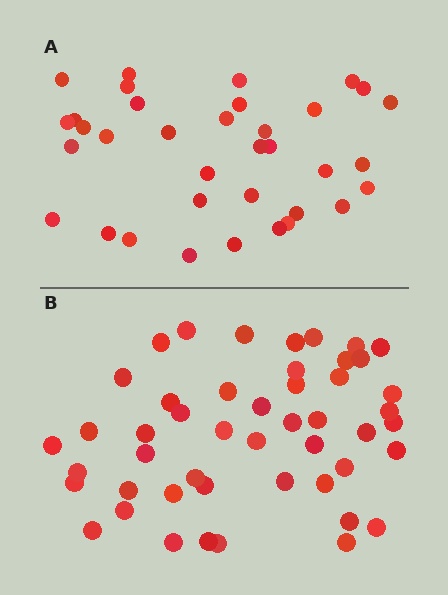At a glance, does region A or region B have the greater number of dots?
Region B (the bottom region) has more dots.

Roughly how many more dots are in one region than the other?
Region B has approximately 15 more dots than region A.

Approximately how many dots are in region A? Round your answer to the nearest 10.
About 40 dots. (The exact count is 35, which rounds to 40.)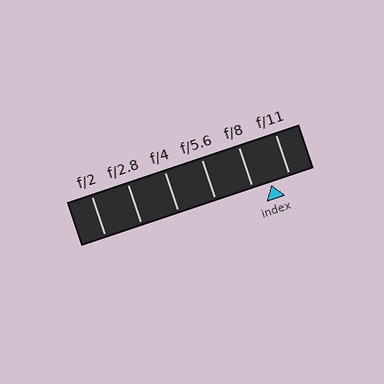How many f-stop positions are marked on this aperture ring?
There are 6 f-stop positions marked.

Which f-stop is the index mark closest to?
The index mark is closest to f/8.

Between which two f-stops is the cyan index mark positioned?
The index mark is between f/8 and f/11.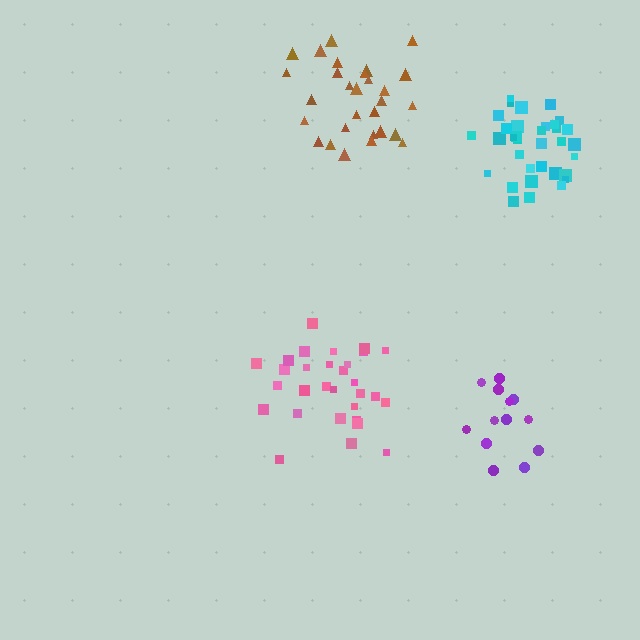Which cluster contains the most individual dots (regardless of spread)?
Cyan (35).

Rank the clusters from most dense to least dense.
cyan, brown, purple, pink.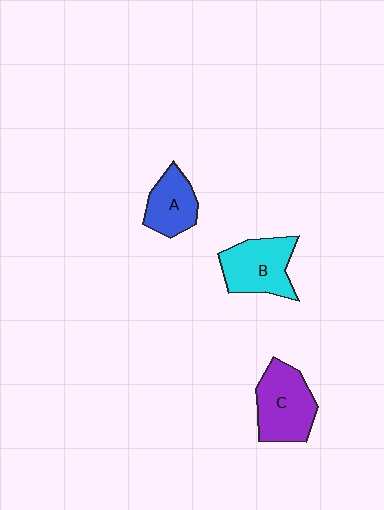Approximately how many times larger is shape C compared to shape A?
Approximately 1.5 times.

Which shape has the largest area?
Shape C (purple).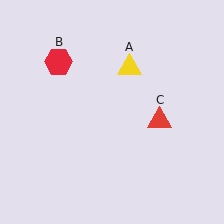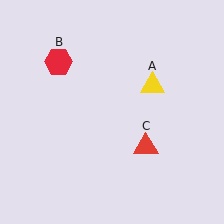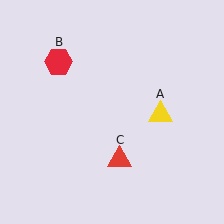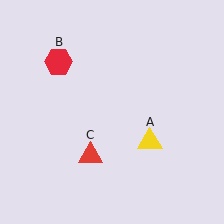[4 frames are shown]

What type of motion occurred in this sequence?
The yellow triangle (object A), red triangle (object C) rotated clockwise around the center of the scene.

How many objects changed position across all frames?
2 objects changed position: yellow triangle (object A), red triangle (object C).